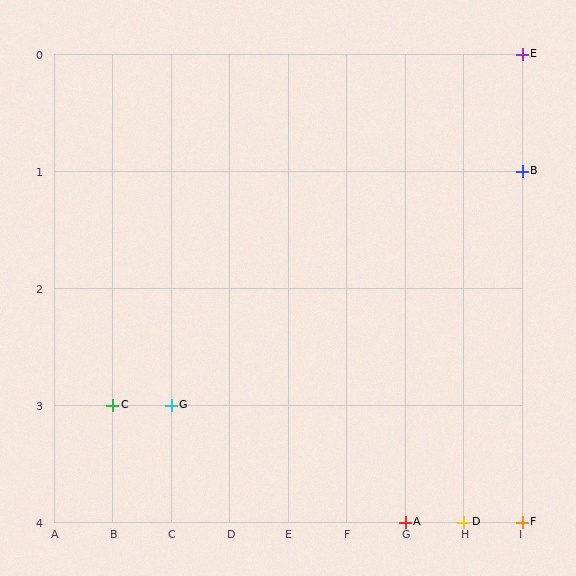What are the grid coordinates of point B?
Point B is at grid coordinates (I, 1).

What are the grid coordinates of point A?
Point A is at grid coordinates (G, 4).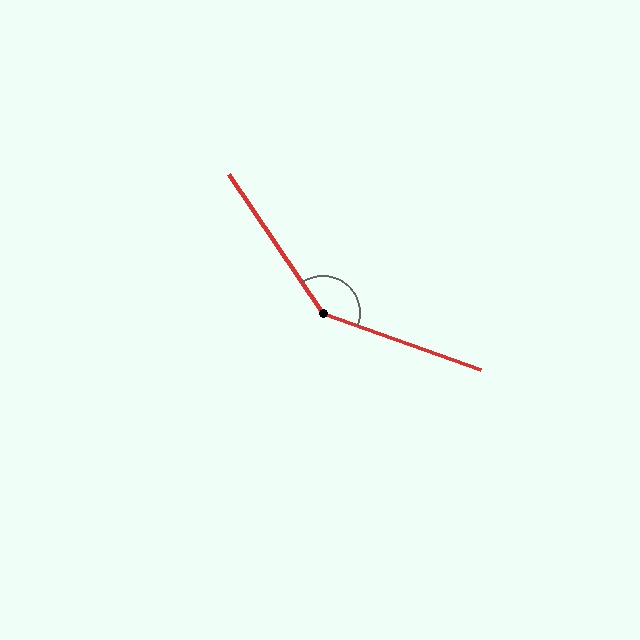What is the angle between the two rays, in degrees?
Approximately 144 degrees.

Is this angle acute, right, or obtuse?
It is obtuse.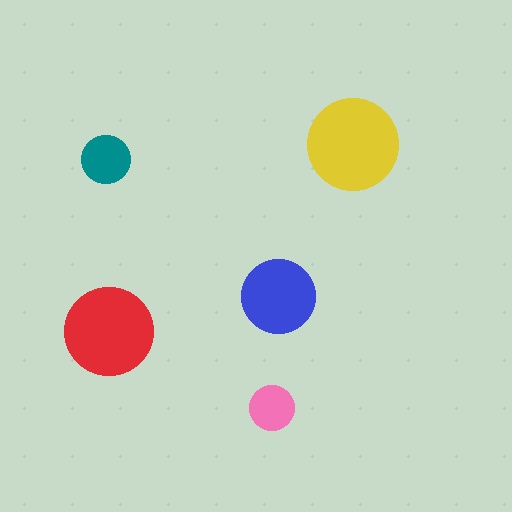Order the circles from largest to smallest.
the yellow one, the red one, the blue one, the teal one, the pink one.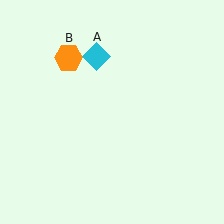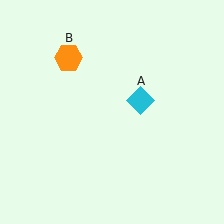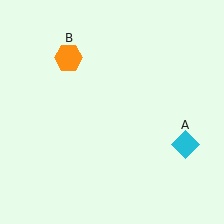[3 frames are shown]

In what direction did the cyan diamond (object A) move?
The cyan diamond (object A) moved down and to the right.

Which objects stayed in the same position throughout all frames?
Orange hexagon (object B) remained stationary.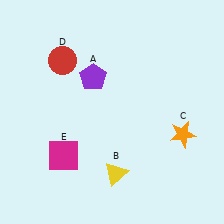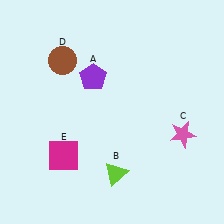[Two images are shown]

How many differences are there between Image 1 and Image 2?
There are 3 differences between the two images.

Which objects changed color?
B changed from yellow to lime. C changed from orange to pink. D changed from red to brown.